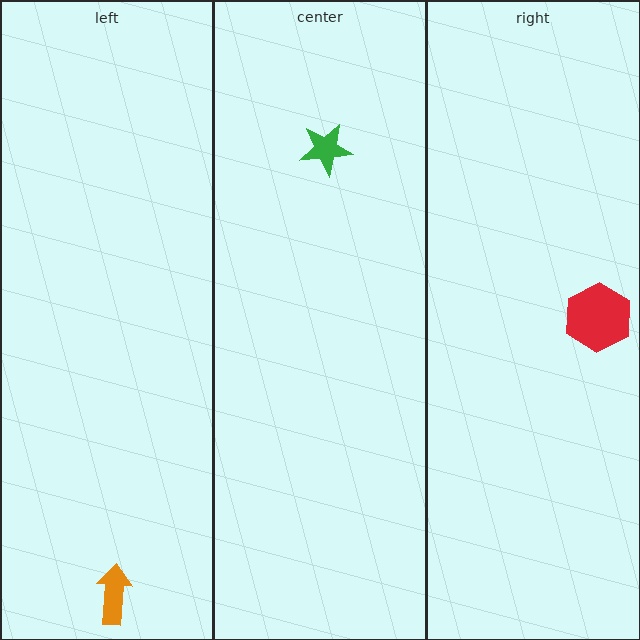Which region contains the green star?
The center region.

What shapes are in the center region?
The green star.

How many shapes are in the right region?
1.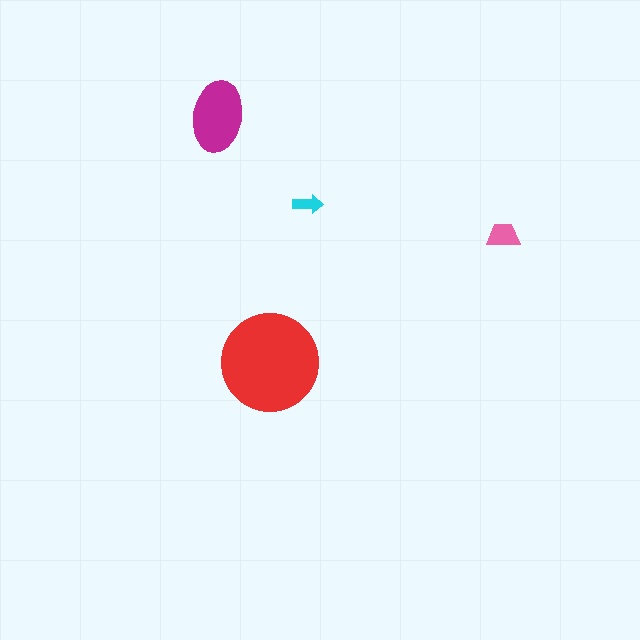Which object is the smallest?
The cyan arrow.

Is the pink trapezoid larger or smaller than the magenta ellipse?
Smaller.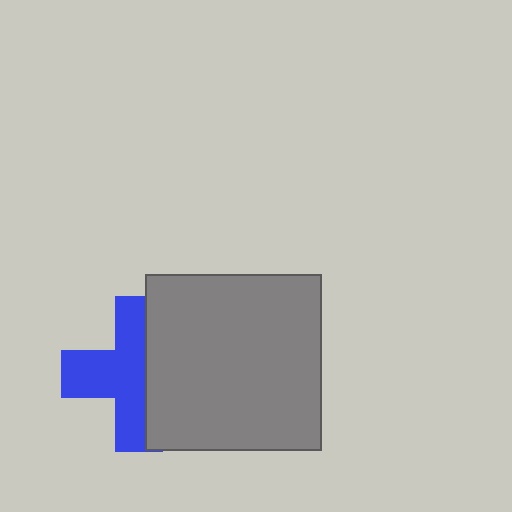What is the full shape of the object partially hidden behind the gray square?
The partially hidden object is a blue cross.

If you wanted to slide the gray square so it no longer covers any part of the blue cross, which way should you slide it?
Slide it right — that is the most direct way to separate the two shapes.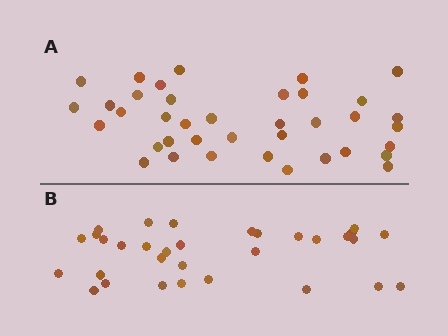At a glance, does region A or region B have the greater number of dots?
Region A (the top region) has more dots.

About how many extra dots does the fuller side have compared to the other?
Region A has about 6 more dots than region B.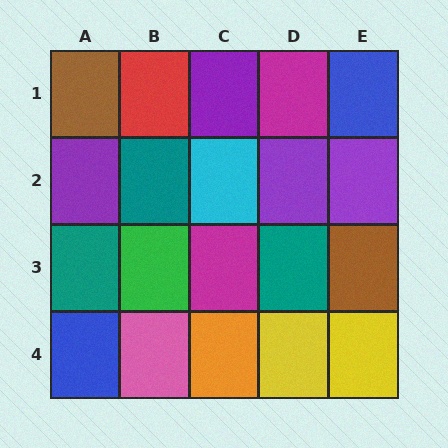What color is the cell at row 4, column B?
Pink.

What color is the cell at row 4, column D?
Yellow.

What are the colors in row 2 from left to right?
Purple, teal, cyan, purple, purple.